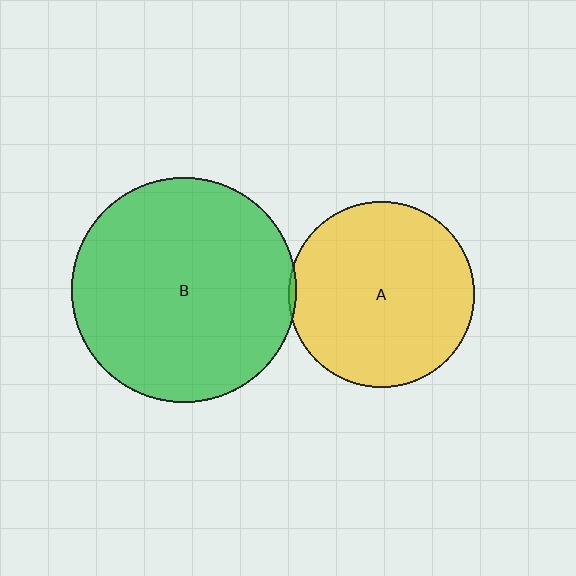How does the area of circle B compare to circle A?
Approximately 1.5 times.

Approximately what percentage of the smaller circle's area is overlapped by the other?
Approximately 5%.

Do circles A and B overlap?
Yes.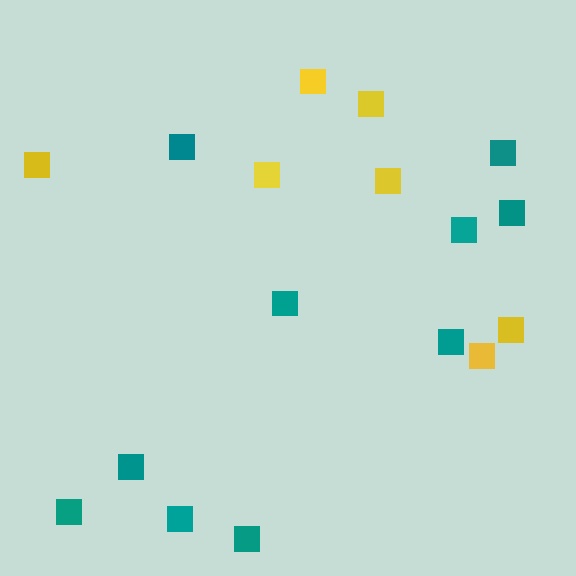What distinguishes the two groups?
There are 2 groups: one group of teal squares (10) and one group of yellow squares (7).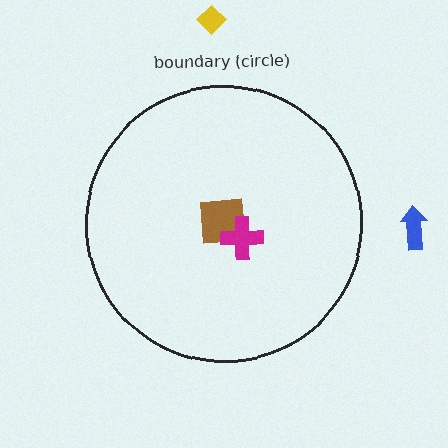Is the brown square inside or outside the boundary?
Inside.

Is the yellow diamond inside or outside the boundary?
Outside.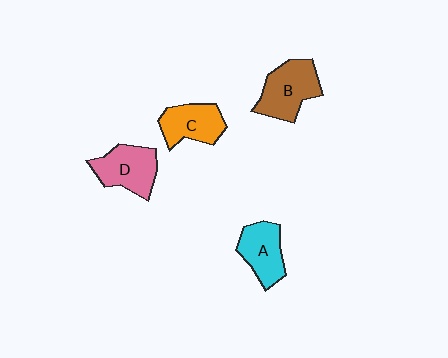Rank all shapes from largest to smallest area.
From largest to smallest: B (brown), D (pink), A (cyan), C (orange).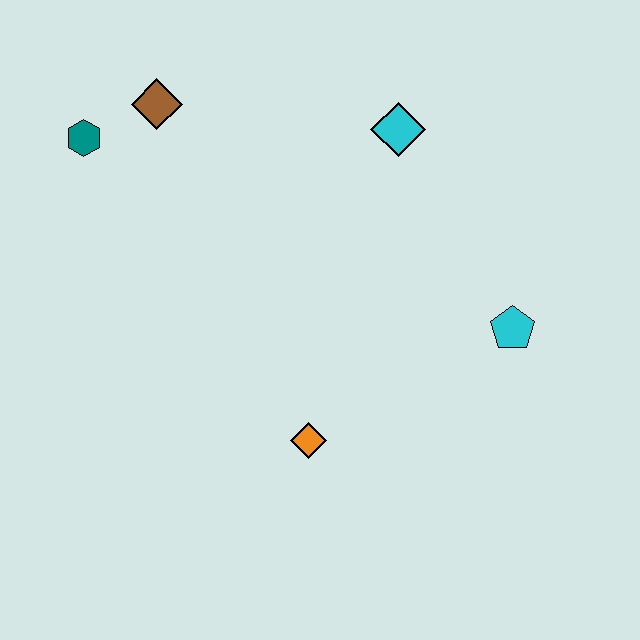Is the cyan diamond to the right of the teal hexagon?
Yes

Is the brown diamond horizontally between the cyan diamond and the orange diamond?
No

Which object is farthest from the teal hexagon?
The cyan pentagon is farthest from the teal hexagon.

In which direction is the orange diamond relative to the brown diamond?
The orange diamond is below the brown diamond.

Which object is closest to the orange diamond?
The cyan pentagon is closest to the orange diamond.